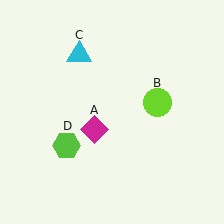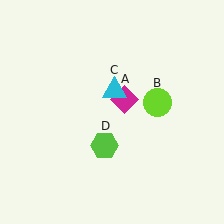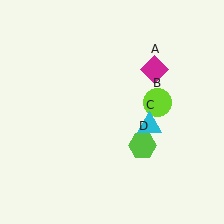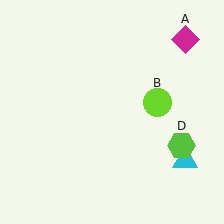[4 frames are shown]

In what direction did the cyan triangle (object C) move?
The cyan triangle (object C) moved down and to the right.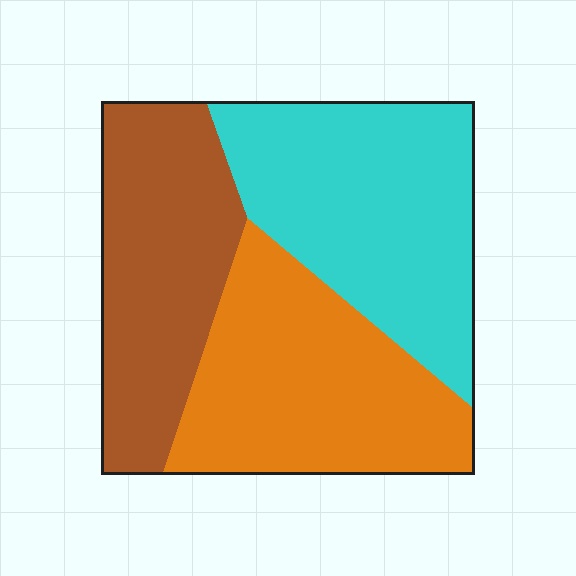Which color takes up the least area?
Brown, at roughly 30%.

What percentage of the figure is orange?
Orange takes up between a third and a half of the figure.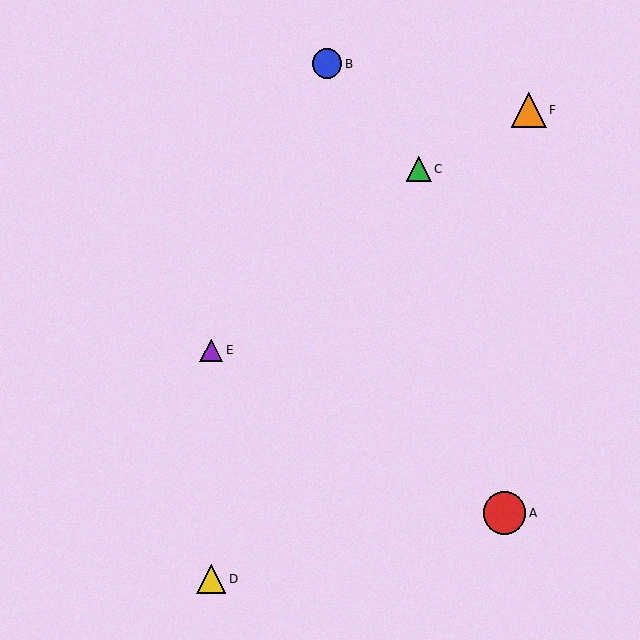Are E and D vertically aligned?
Yes, both are at x≈211.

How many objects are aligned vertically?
2 objects (D, E) are aligned vertically.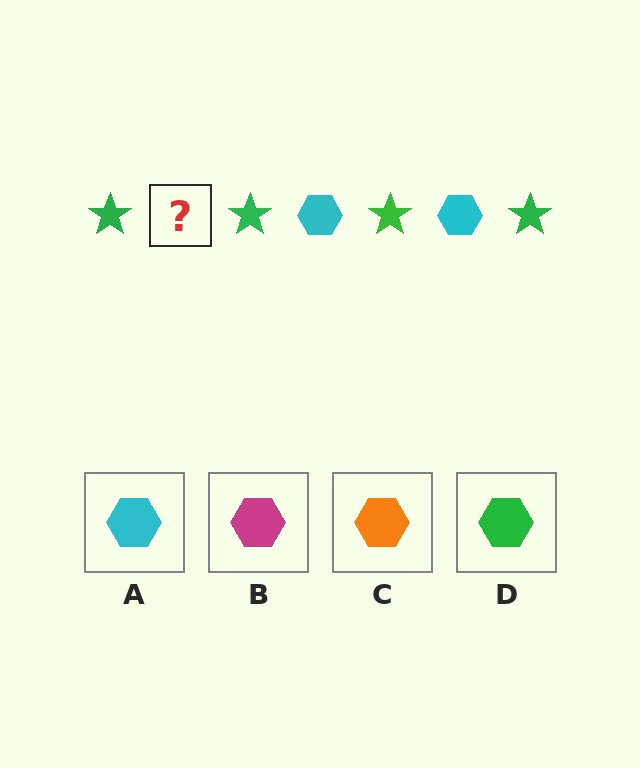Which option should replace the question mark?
Option A.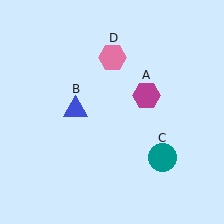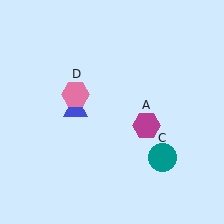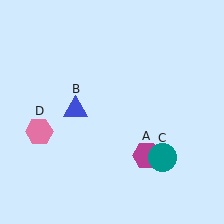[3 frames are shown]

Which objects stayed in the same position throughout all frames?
Blue triangle (object B) and teal circle (object C) remained stationary.